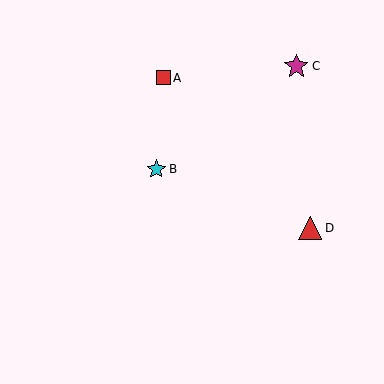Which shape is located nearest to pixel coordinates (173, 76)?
The red square (labeled A) at (163, 78) is nearest to that location.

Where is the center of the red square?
The center of the red square is at (163, 78).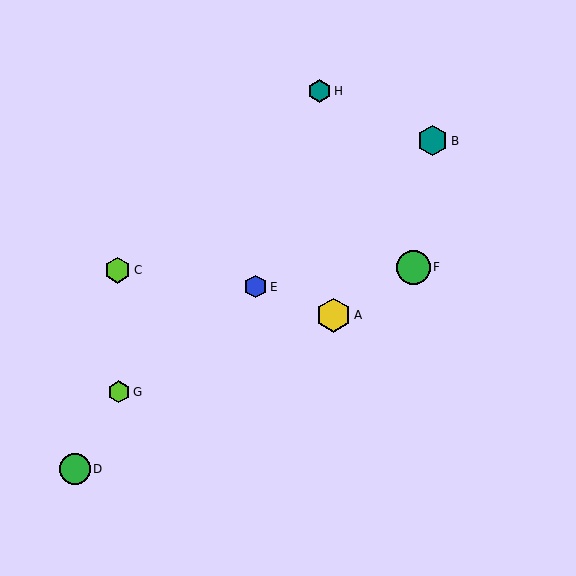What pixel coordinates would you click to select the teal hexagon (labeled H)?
Click at (320, 91) to select the teal hexagon H.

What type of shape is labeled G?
Shape G is a lime hexagon.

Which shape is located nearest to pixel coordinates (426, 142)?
The teal hexagon (labeled B) at (432, 141) is nearest to that location.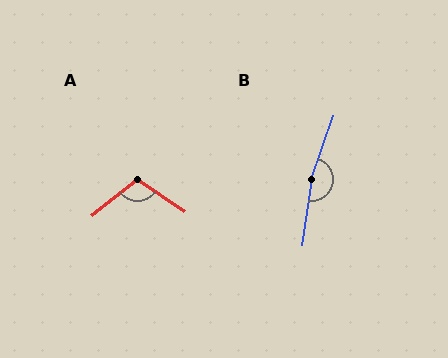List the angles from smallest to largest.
A (107°), B (168°).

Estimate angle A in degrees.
Approximately 107 degrees.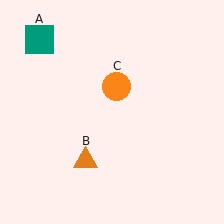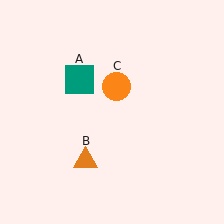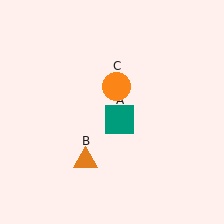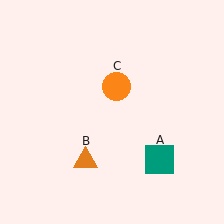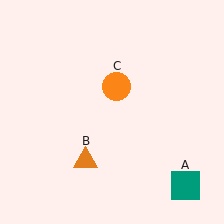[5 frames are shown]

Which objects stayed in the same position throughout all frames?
Orange triangle (object B) and orange circle (object C) remained stationary.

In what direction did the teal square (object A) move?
The teal square (object A) moved down and to the right.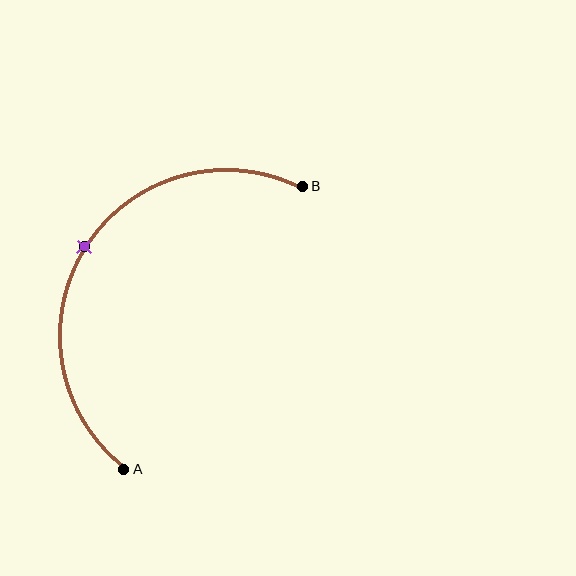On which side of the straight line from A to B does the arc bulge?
The arc bulges to the left of the straight line connecting A and B.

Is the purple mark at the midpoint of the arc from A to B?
Yes. The purple mark lies on the arc at equal arc-length from both A and B — it is the arc midpoint.